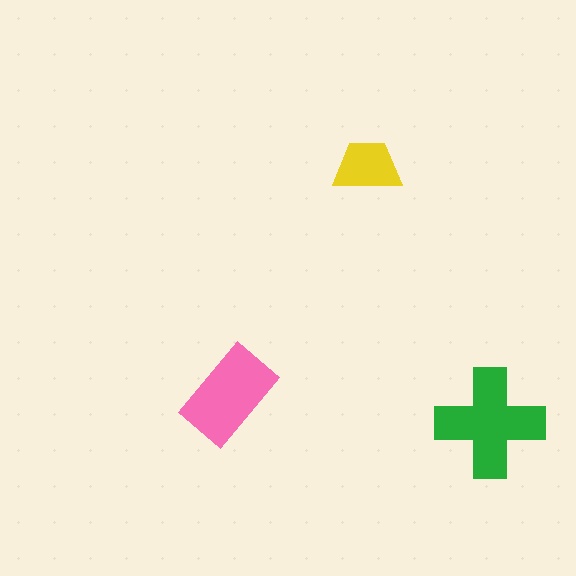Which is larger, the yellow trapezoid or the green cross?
The green cross.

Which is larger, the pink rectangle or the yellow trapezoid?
The pink rectangle.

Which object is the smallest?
The yellow trapezoid.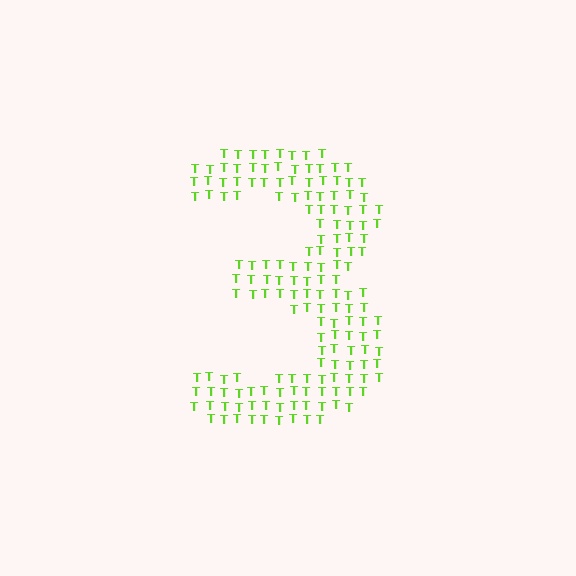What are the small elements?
The small elements are letter T's.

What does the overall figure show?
The overall figure shows the digit 3.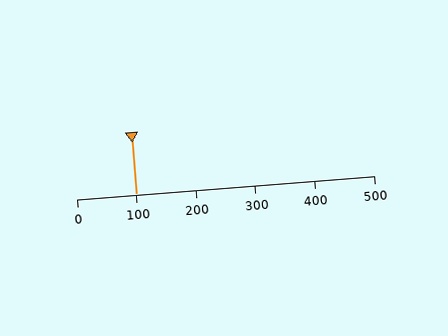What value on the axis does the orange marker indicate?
The marker indicates approximately 100.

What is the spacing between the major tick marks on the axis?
The major ticks are spaced 100 apart.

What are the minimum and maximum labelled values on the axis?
The axis runs from 0 to 500.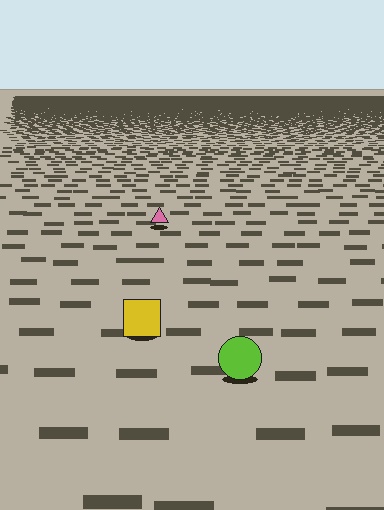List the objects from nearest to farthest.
From nearest to farthest: the lime circle, the yellow square, the pink triangle.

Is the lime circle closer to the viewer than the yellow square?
Yes. The lime circle is closer — you can tell from the texture gradient: the ground texture is coarser near it.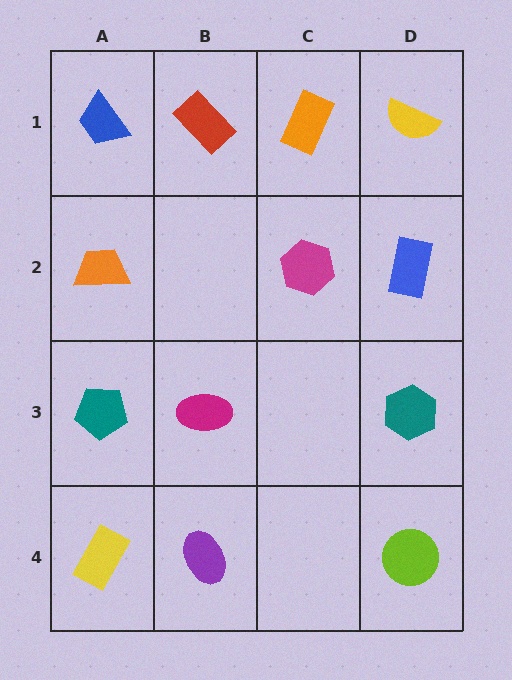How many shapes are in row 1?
4 shapes.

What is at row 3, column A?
A teal pentagon.